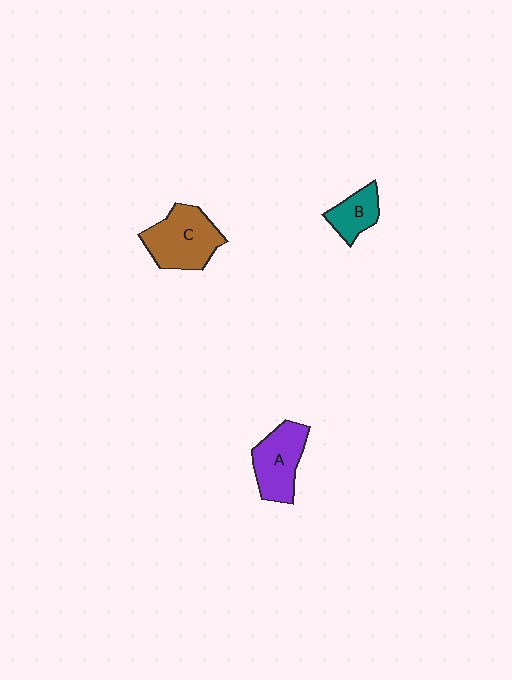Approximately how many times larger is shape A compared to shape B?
Approximately 1.7 times.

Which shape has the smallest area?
Shape B (teal).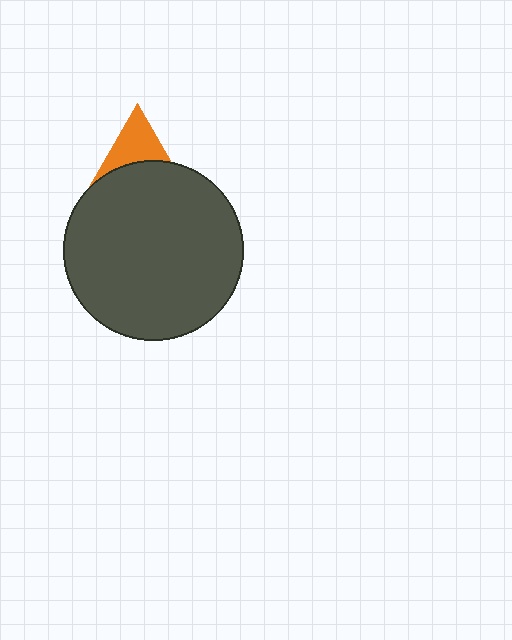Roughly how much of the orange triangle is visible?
About half of it is visible (roughly 45%).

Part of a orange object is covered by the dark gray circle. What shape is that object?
It is a triangle.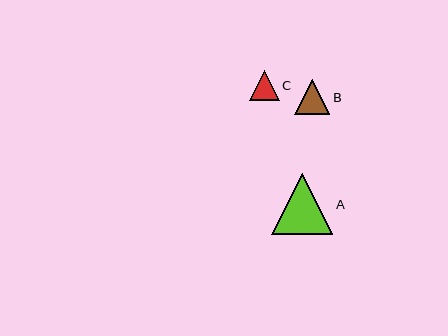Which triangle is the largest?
Triangle A is the largest with a size of approximately 61 pixels.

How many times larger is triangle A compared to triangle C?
Triangle A is approximately 2.1 times the size of triangle C.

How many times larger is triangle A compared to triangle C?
Triangle A is approximately 2.1 times the size of triangle C.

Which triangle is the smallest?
Triangle C is the smallest with a size of approximately 29 pixels.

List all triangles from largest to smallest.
From largest to smallest: A, B, C.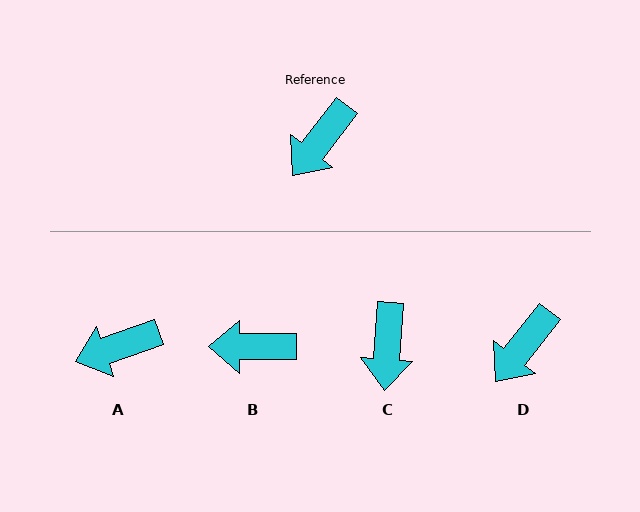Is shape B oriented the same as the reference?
No, it is off by about 52 degrees.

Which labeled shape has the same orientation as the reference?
D.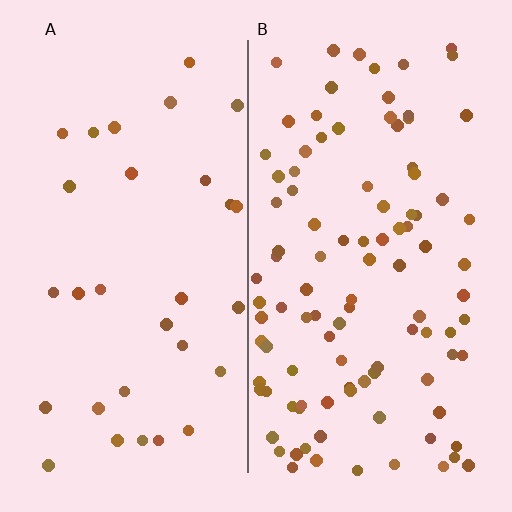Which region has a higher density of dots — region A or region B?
B (the right).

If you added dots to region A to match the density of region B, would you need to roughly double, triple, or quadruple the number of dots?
Approximately triple.